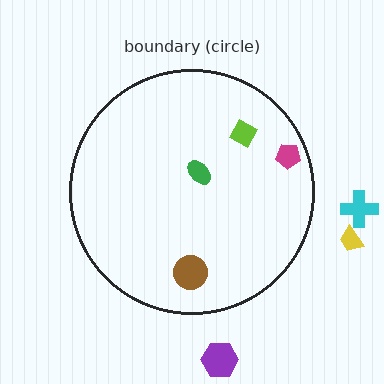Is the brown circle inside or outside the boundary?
Inside.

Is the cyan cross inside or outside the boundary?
Outside.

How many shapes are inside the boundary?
4 inside, 3 outside.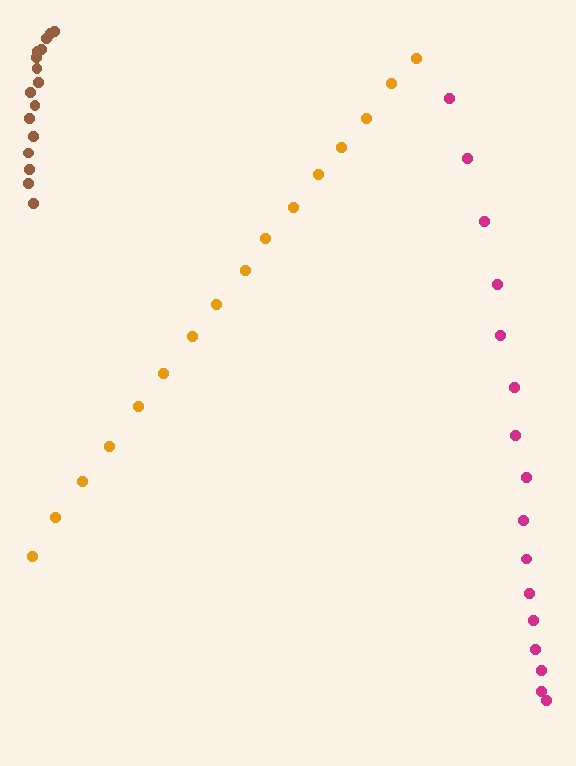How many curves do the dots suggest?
There are 3 distinct paths.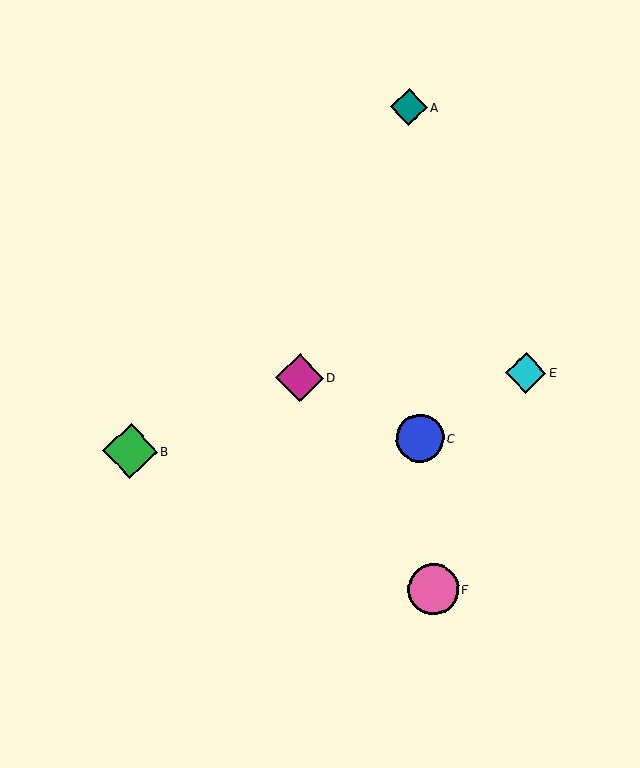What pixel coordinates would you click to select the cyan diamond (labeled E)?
Click at (526, 373) to select the cyan diamond E.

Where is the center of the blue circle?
The center of the blue circle is at (420, 438).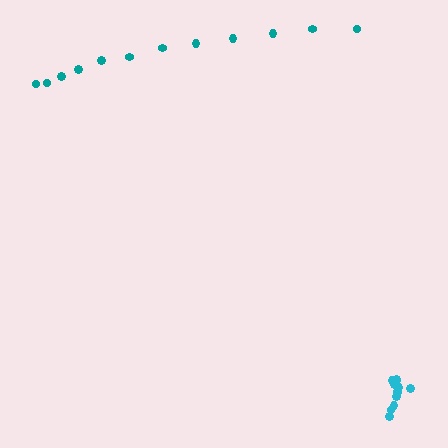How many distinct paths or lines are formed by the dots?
There are 2 distinct paths.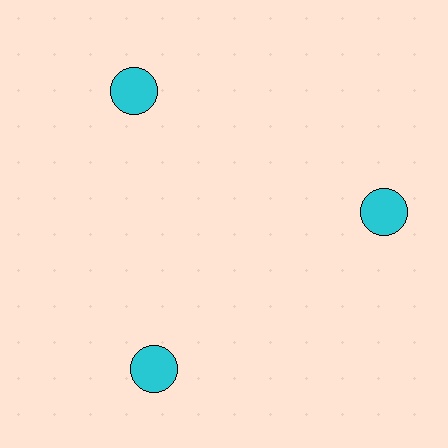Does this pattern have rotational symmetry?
Yes, this pattern has 3-fold rotational symmetry. It looks the same after rotating 120 degrees around the center.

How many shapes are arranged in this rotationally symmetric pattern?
There are 3 shapes, arranged in 3 groups of 1.